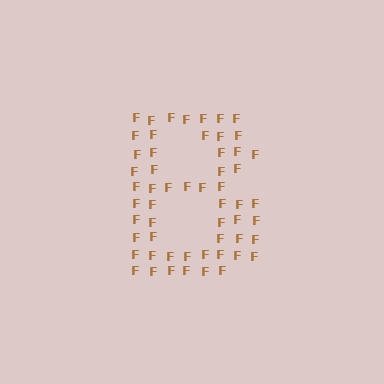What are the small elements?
The small elements are letter F's.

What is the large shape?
The large shape is the letter B.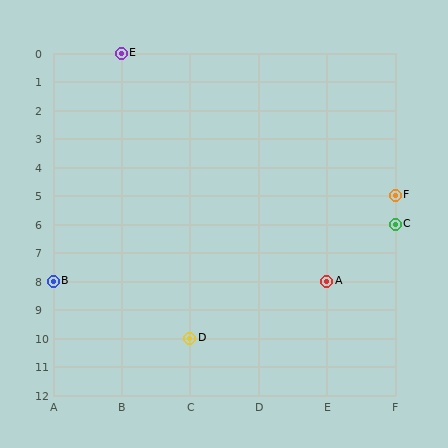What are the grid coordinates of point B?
Point B is at grid coordinates (A, 8).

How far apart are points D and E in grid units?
Points D and E are 1 column and 10 rows apart (about 10.0 grid units diagonally).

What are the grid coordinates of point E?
Point E is at grid coordinates (B, 0).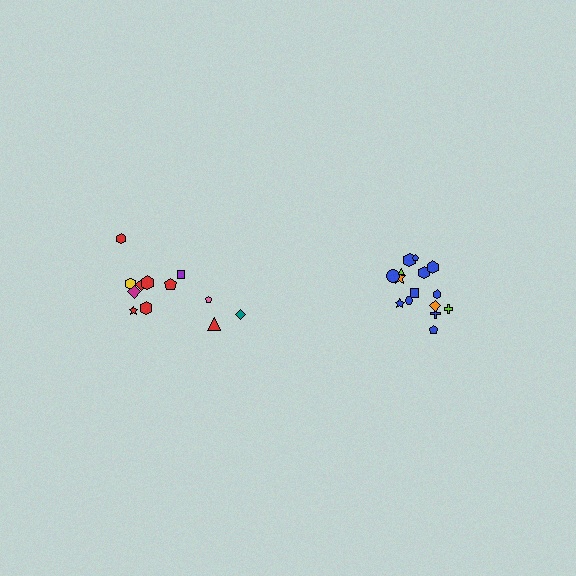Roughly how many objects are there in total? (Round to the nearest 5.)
Roughly 25 objects in total.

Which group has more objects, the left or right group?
The right group.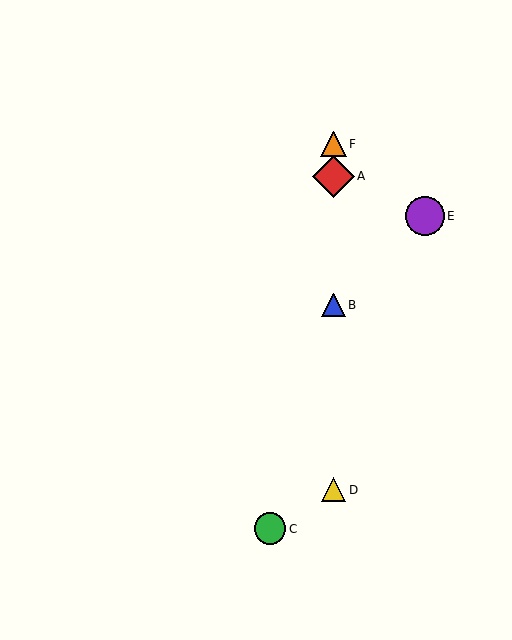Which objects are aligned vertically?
Objects A, B, D, F are aligned vertically.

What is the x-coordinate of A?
Object A is at x≈334.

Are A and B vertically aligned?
Yes, both are at x≈334.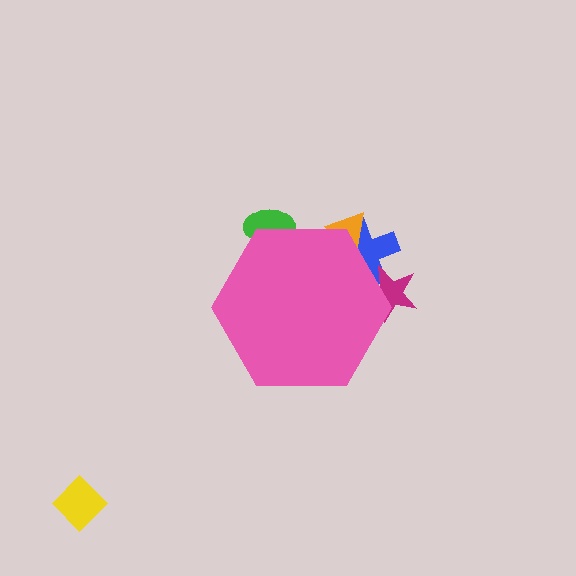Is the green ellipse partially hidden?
Yes, the green ellipse is partially hidden behind the pink hexagon.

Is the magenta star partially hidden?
Yes, the magenta star is partially hidden behind the pink hexagon.